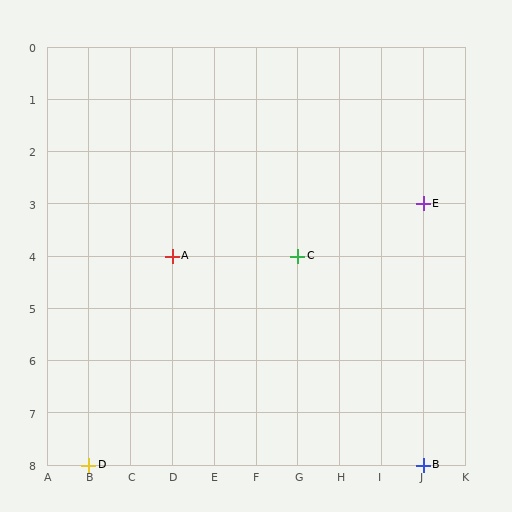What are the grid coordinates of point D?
Point D is at grid coordinates (B, 8).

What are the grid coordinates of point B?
Point B is at grid coordinates (J, 8).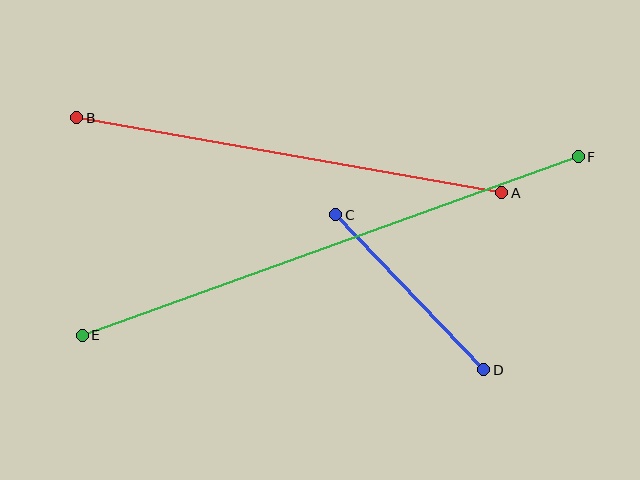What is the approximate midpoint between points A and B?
The midpoint is at approximately (289, 155) pixels.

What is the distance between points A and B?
The distance is approximately 432 pixels.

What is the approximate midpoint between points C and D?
The midpoint is at approximately (410, 292) pixels.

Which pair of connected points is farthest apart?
Points E and F are farthest apart.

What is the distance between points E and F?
The distance is approximately 527 pixels.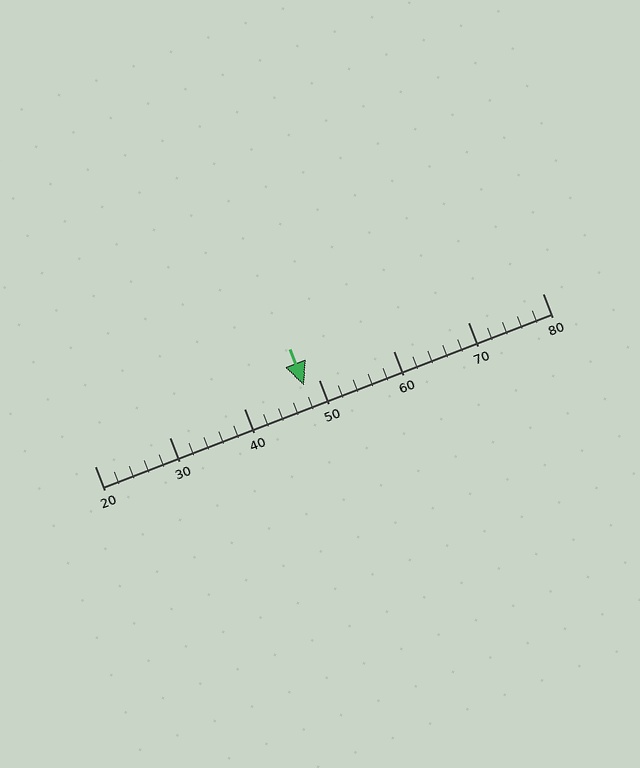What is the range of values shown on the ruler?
The ruler shows values from 20 to 80.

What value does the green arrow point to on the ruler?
The green arrow points to approximately 48.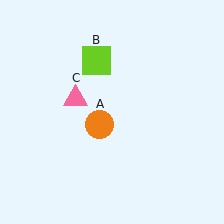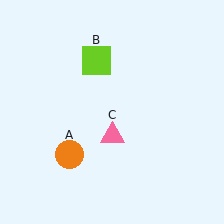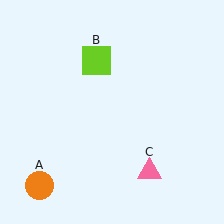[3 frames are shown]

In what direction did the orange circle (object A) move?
The orange circle (object A) moved down and to the left.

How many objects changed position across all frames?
2 objects changed position: orange circle (object A), pink triangle (object C).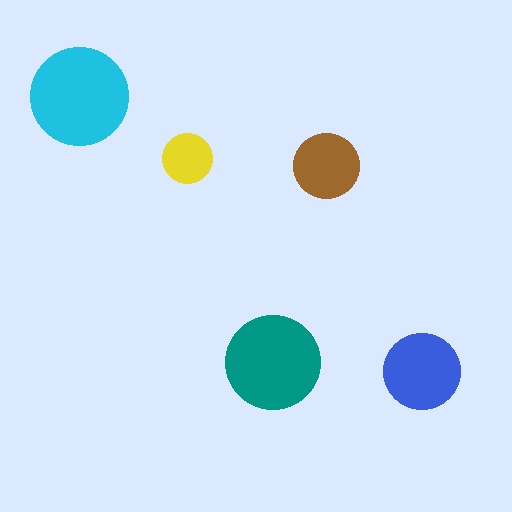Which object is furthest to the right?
The blue circle is rightmost.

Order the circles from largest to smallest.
the cyan one, the teal one, the blue one, the brown one, the yellow one.